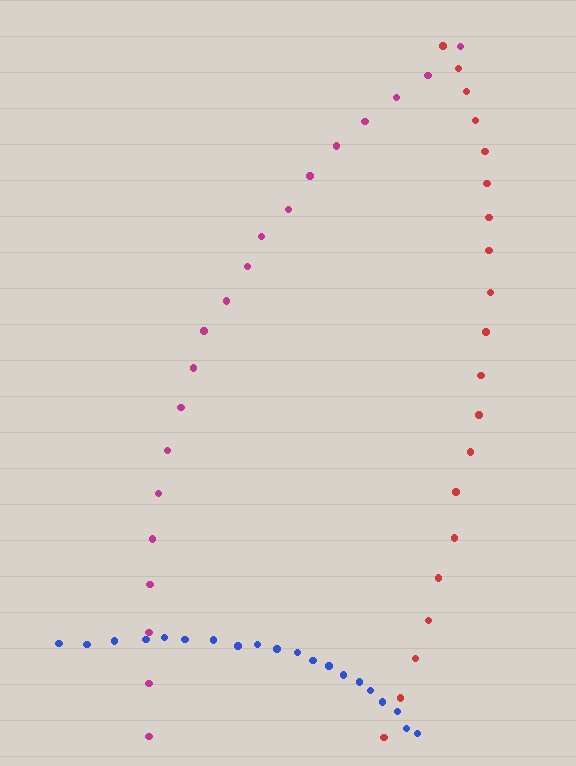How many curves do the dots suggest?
There are 3 distinct paths.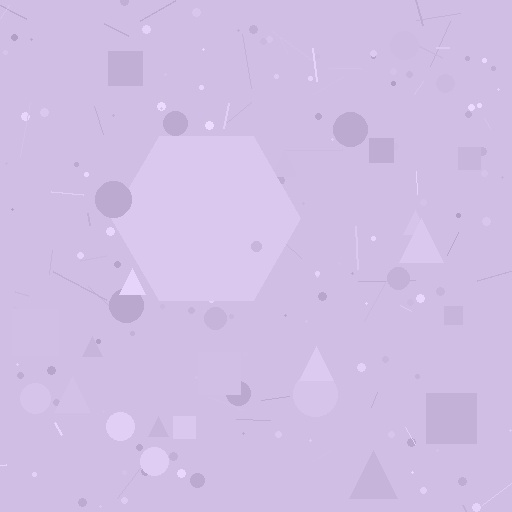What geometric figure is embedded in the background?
A hexagon is embedded in the background.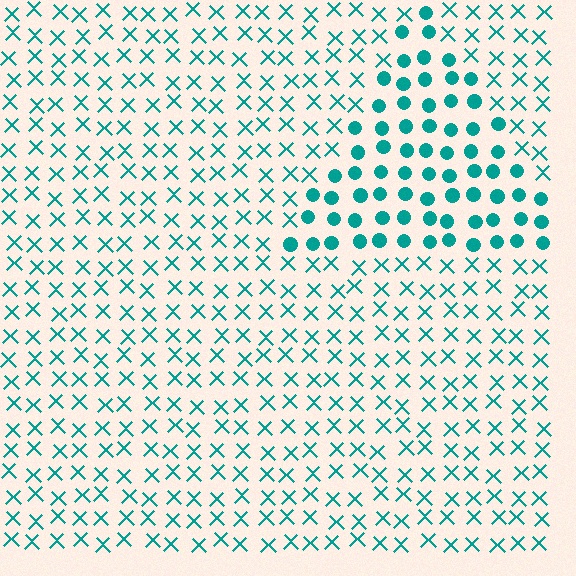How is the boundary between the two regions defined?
The boundary is defined by a change in element shape: circles inside vs. X marks outside. All elements share the same color and spacing.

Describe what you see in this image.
The image is filled with small teal elements arranged in a uniform grid. A triangle-shaped region contains circles, while the surrounding area contains X marks. The boundary is defined purely by the change in element shape.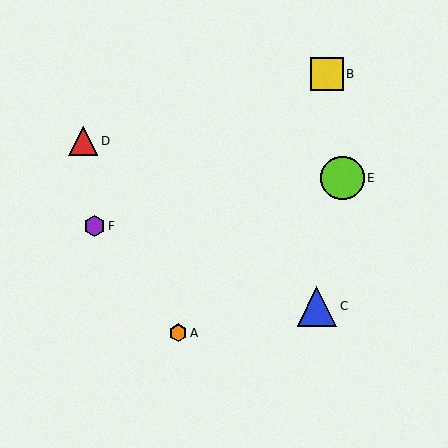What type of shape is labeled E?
Shape E is a lime circle.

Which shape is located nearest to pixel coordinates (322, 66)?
The yellow square (labeled B) at (327, 74) is nearest to that location.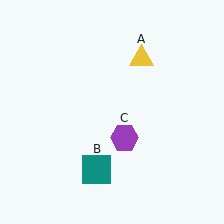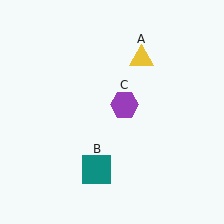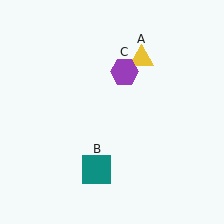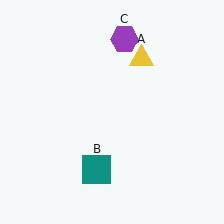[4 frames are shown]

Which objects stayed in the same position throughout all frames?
Yellow triangle (object A) and teal square (object B) remained stationary.